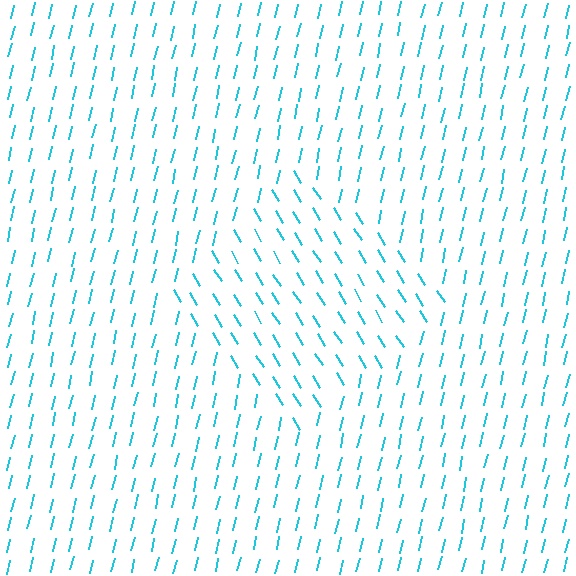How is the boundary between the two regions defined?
The boundary is defined purely by a change in line orientation (approximately 45 degrees difference). All lines are the same color and thickness.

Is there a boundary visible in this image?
Yes, there is a texture boundary formed by a change in line orientation.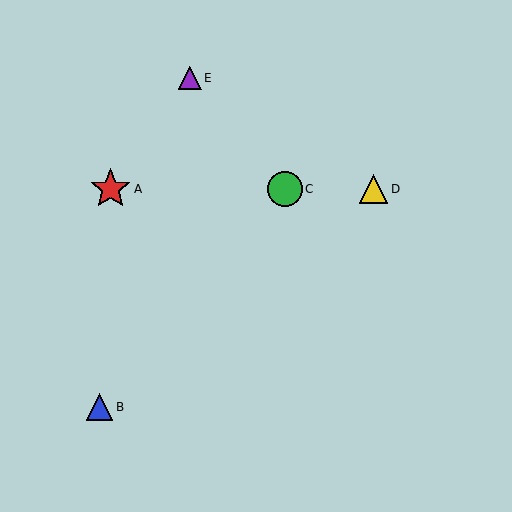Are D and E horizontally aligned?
No, D is at y≈189 and E is at y≈78.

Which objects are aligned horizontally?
Objects A, C, D are aligned horizontally.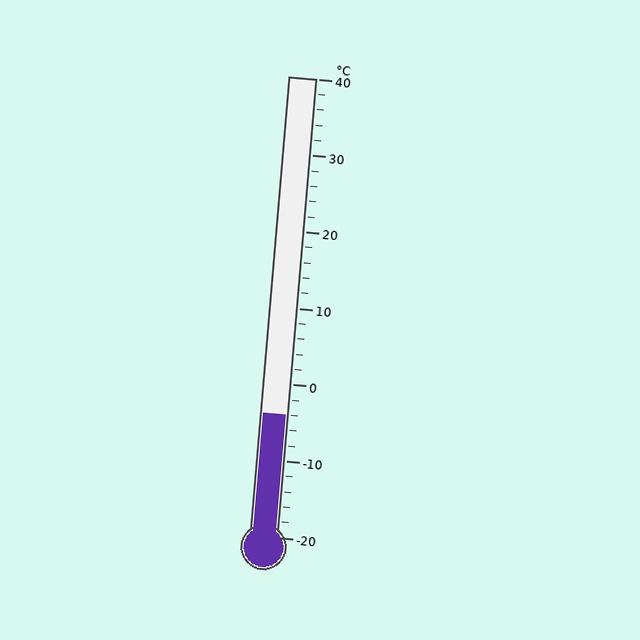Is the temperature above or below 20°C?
The temperature is below 20°C.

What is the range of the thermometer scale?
The thermometer scale ranges from -20°C to 40°C.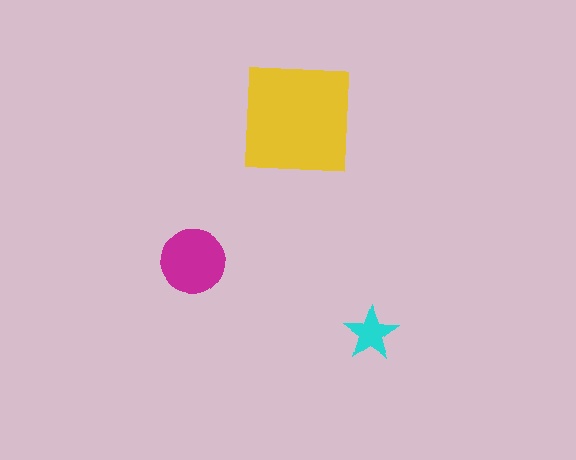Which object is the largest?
The yellow square.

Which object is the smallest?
The cyan star.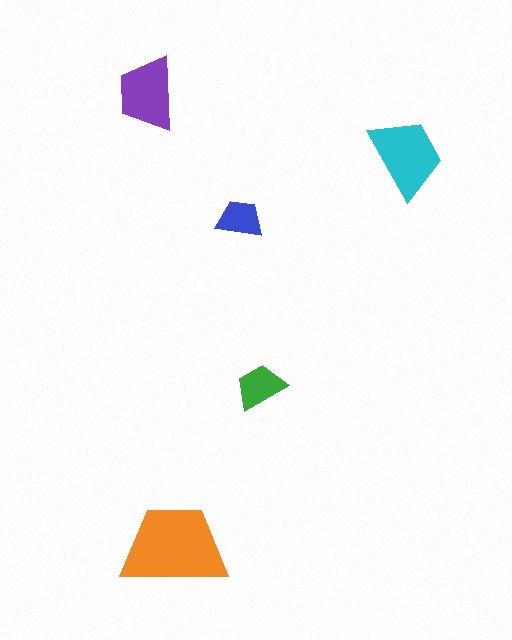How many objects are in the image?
There are 5 objects in the image.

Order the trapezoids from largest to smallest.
the orange one, the cyan one, the purple one, the green one, the blue one.